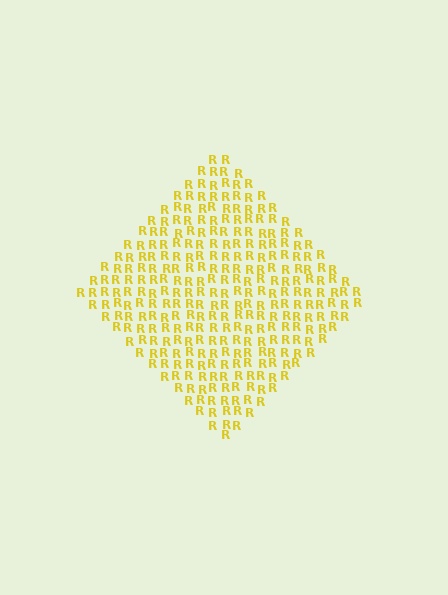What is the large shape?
The large shape is a diamond.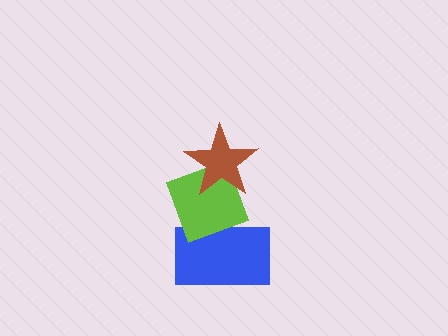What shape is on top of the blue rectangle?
The lime diamond is on top of the blue rectangle.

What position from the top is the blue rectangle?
The blue rectangle is 3rd from the top.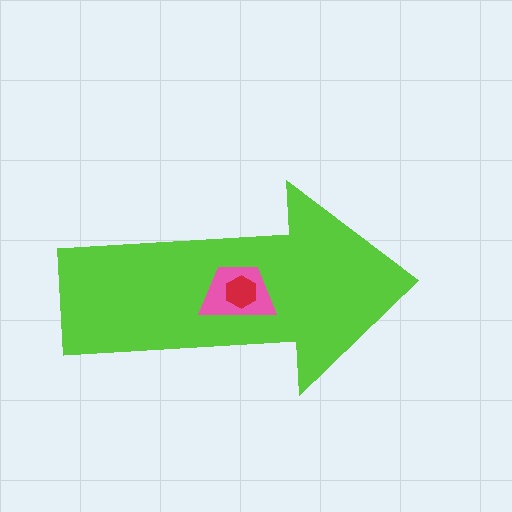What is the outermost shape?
The lime arrow.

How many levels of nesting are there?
3.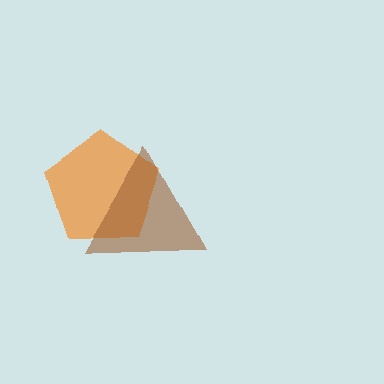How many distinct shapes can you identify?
There are 2 distinct shapes: an orange pentagon, a brown triangle.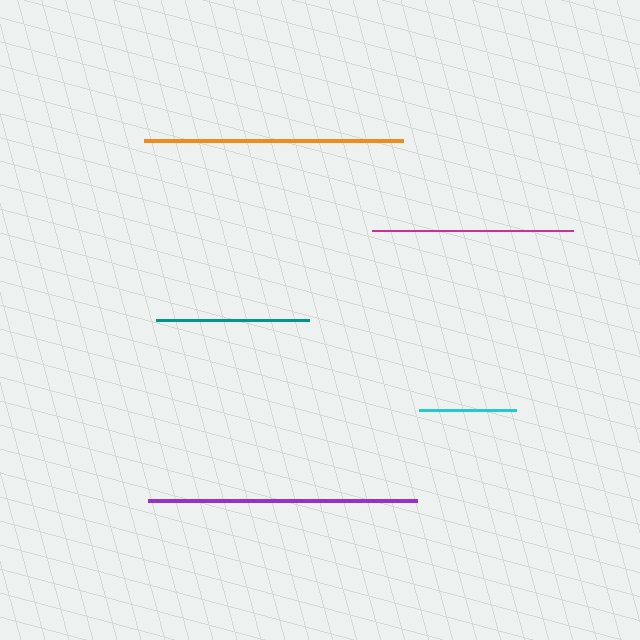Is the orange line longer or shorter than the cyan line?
The orange line is longer than the cyan line.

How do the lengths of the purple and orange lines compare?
The purple and orange lines are approximately the same length.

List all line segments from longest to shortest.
From longest to shortest: purple, orange, magenta, teal, cyan.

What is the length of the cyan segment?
The cyan segment is approximately 96 pixels long.